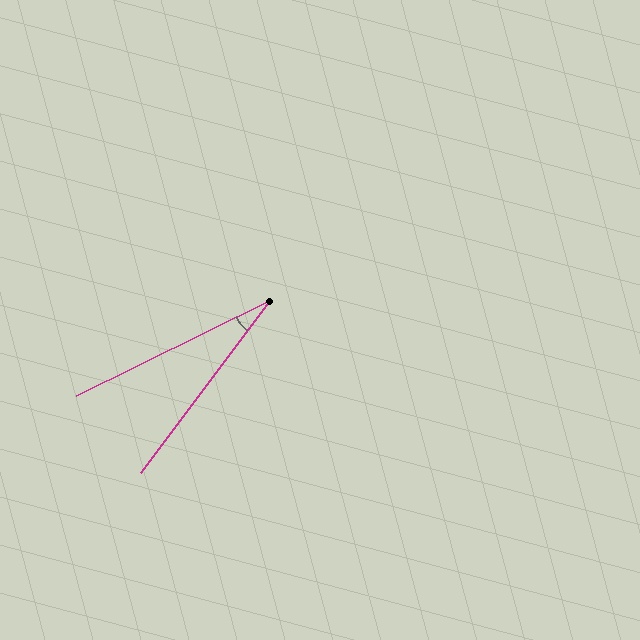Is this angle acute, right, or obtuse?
It is acute.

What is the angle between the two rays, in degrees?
Approximately 27 degrees.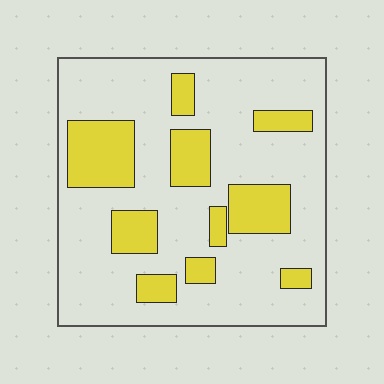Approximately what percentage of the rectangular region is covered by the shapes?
Approximately 25%.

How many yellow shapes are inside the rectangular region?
10.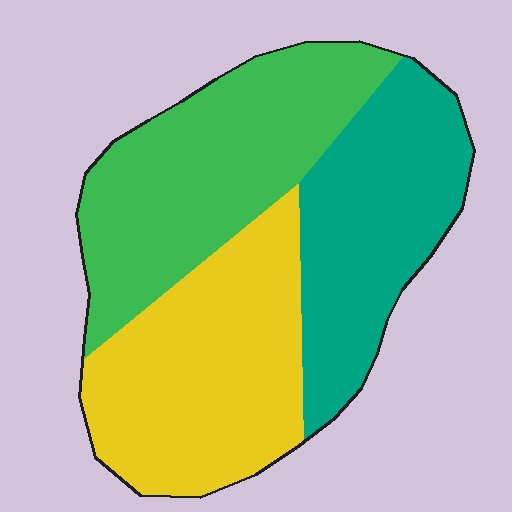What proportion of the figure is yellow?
Yellow takes up about one third (1/3) of the figure.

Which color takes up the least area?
Teal, at roughly 30%.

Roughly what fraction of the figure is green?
Green takes up about one third (1/3) of the figure.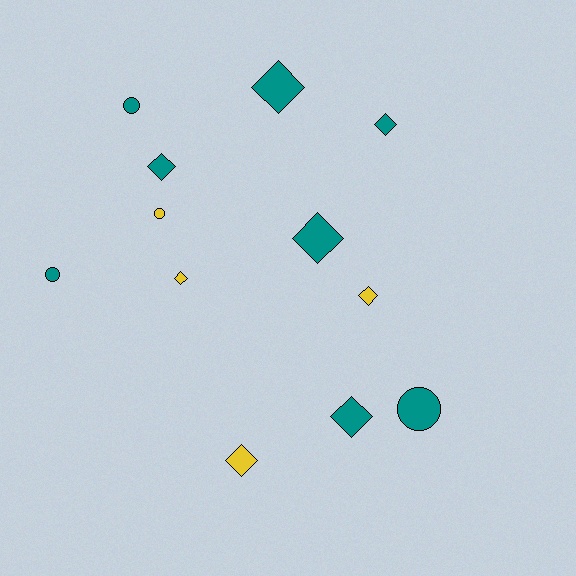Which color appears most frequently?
Teal, with 8 objects.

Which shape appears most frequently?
Diamond, with 8 objects.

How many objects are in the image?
There are 12 objects.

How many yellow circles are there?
There is 1 yellow circle.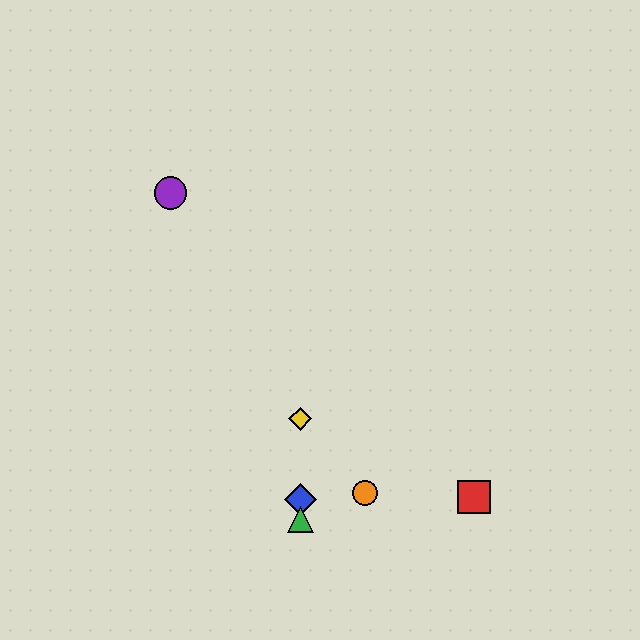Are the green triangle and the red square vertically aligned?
No, the green triangle is at x≈300 and the red square is at x≈474.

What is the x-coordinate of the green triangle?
The green triangle is at x≈300.